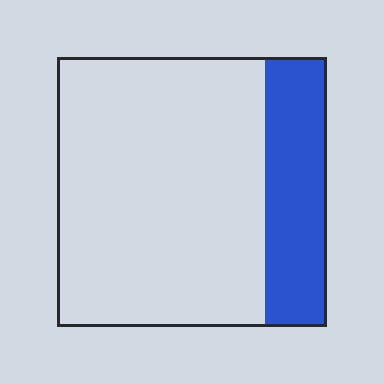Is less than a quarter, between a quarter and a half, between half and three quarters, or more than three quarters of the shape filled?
Less than a quarter.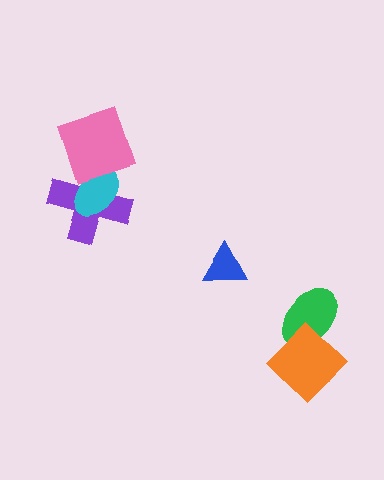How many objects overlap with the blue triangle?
0 objects overlap with the blue triangle.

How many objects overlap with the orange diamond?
1 object overlaps with the orange diamond.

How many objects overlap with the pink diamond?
2 objects overlap with the pink diamond.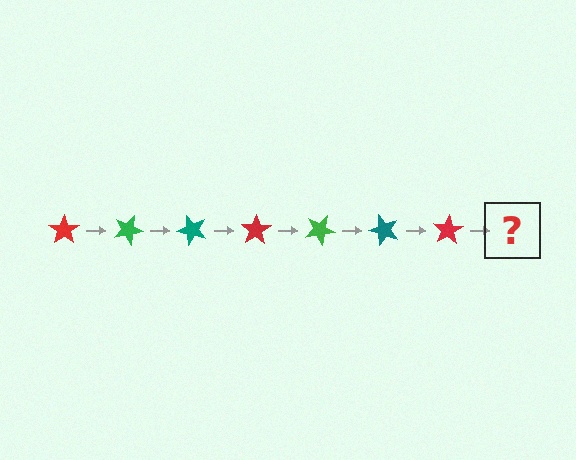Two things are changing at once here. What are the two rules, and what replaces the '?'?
The two rules are that it rotates 25 degrees each step and the color cycles through red, green, and teal. The '?' should be a green star, rotated 175 degrees from the start.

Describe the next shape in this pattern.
It should be a green star, rotated 175 degrees from the start.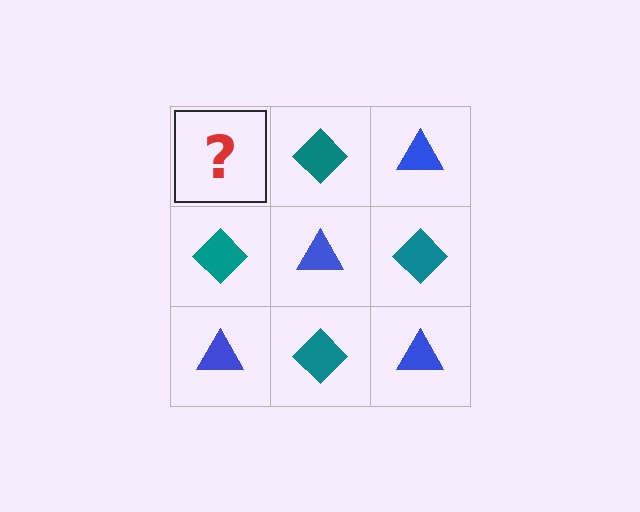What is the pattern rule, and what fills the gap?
The rule is that it alternates blue triangle and teal diamond in a checkerboard pattern. The gap should be filled with a blue triangle.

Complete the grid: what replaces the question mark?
The question mark should be replaced with a blue triangle.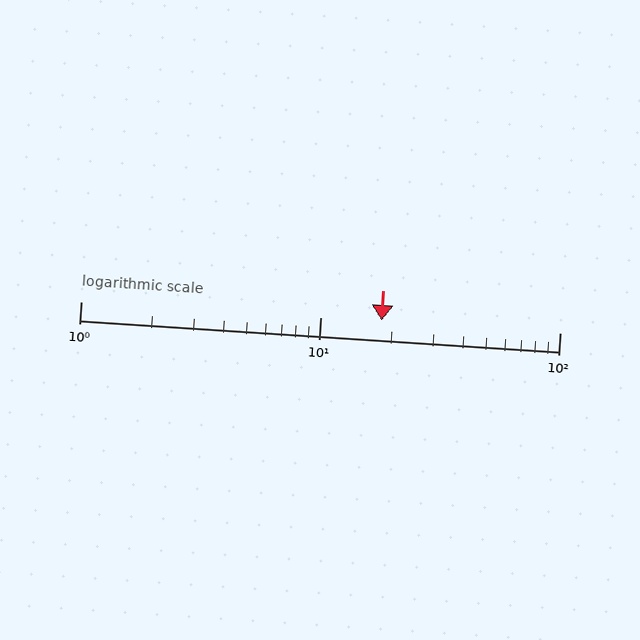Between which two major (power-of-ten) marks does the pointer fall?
The pointer is between 10 and 100.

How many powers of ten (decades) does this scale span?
The scale spans 2 decades, from 1 to 100.